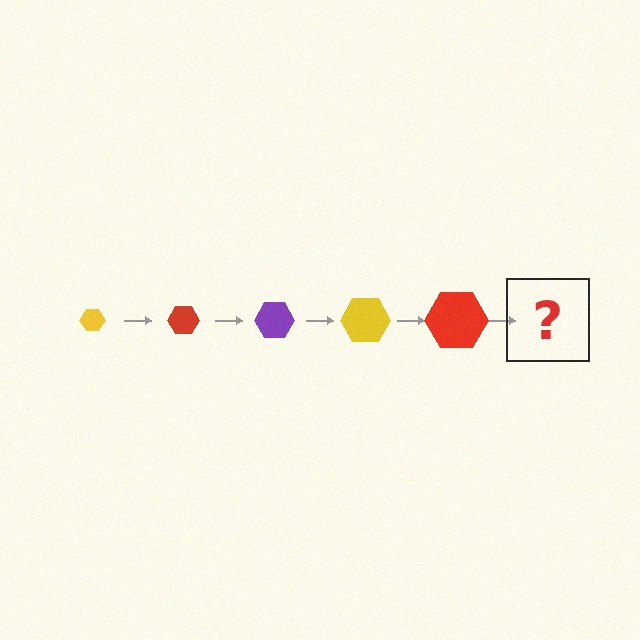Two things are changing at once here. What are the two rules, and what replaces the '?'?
The two rules are that the hexagon grows larger each step and the color cycles through yellow, red, and purple. The '?' should be a purple hexagon, larger than the previous one.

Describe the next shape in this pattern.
It should be a purple hexagon, larger than the previous one.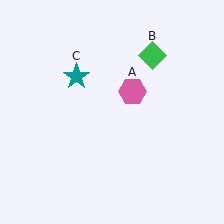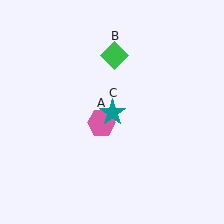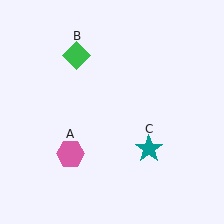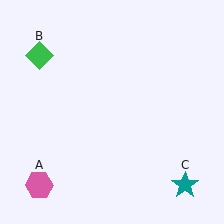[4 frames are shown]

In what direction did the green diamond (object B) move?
The green diamond (object B) moved left.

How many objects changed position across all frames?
3 objects changed position: pink hexagon (object A), green diamond (object B), teal star (object C).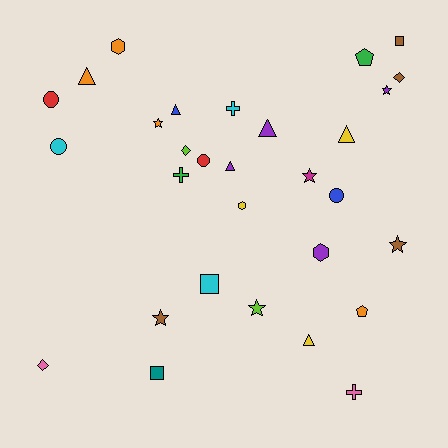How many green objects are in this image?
There are 2 green objects.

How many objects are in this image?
There are 30 objects.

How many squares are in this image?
There are 3 squares.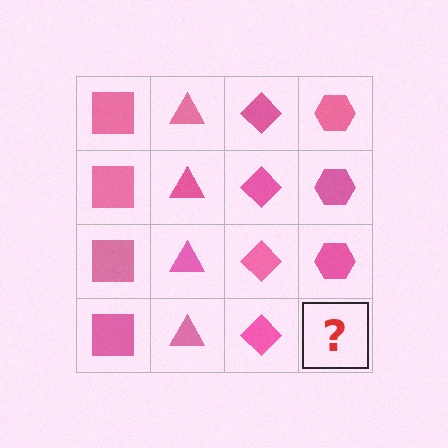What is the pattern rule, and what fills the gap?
The rule is that each column has a consistent shape. The gap should be filled with a pink hexagon.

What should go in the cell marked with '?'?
The missing cell should contain a pink hexagon.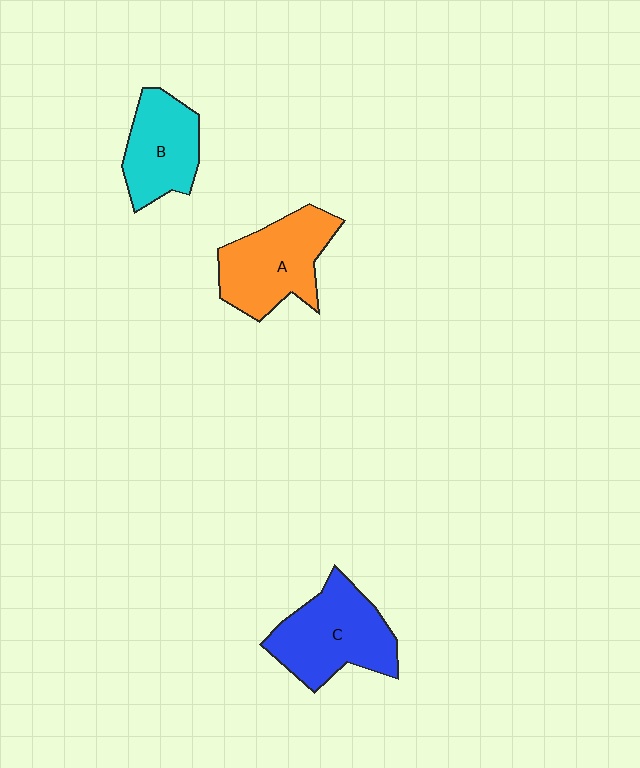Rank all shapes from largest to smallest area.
From largest to smallest: C (blue), A (orange), B (cyan).